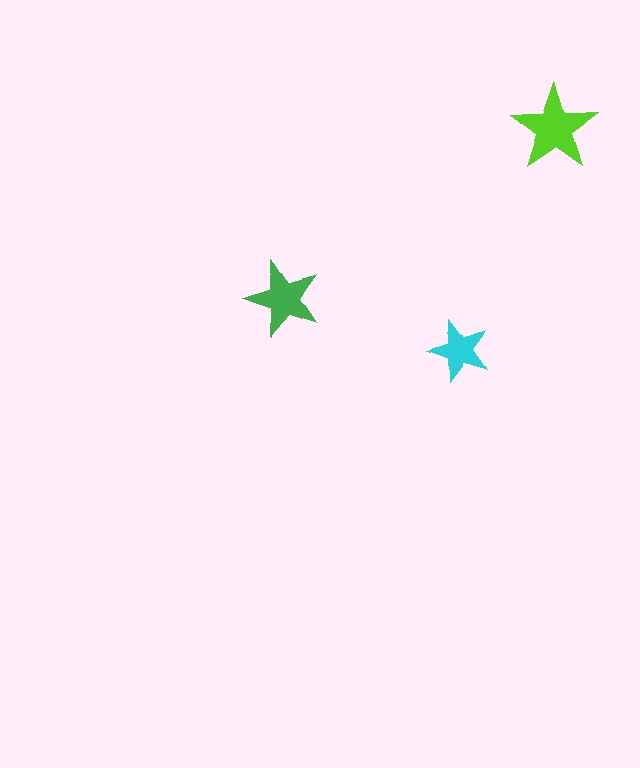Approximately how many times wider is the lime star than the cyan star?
About 1.5 times wider.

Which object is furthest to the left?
The green star is leftmost.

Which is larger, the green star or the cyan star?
The green one.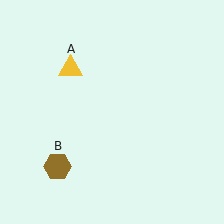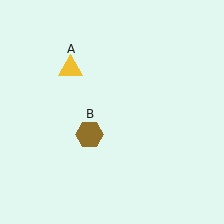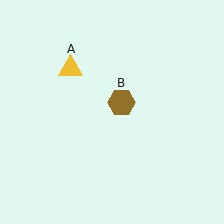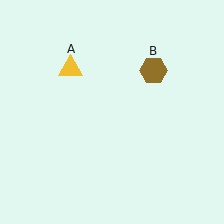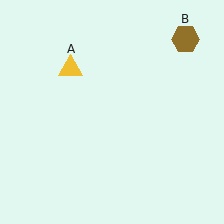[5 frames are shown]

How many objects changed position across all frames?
1 object changed position: brown hexagon (object B).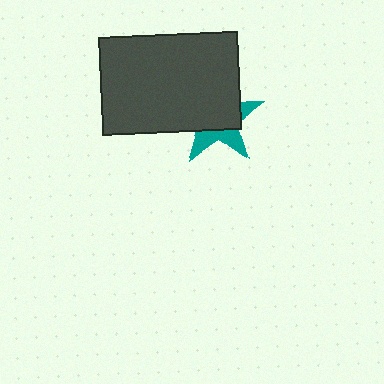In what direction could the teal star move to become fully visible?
The teal star could move toward the lower-right. That would shift it out from behind the dark gray rectangle entirely.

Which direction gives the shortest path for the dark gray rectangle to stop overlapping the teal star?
Moving toward the upper-left gives the shortest separation.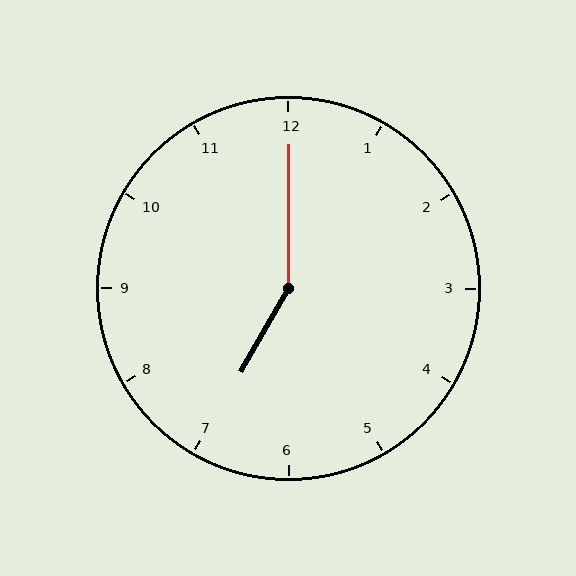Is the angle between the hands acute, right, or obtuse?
It is obtuse.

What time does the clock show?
7:00.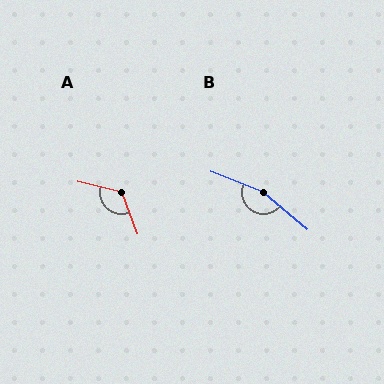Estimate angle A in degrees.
Approximately 124 degrees.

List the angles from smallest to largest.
A (124°), B (161°).